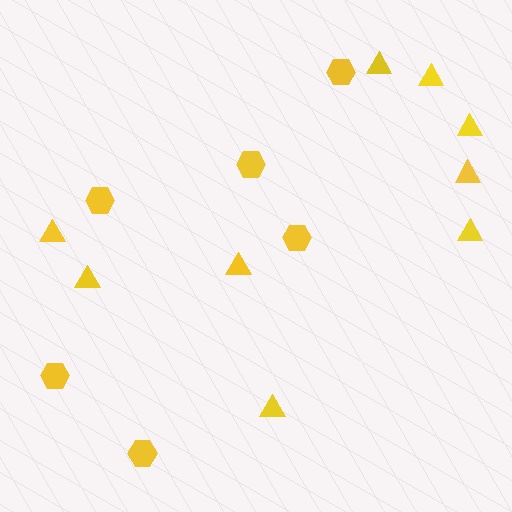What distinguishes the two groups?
There are 2 groups: one group of hexagons (6) and one group of triangles (9).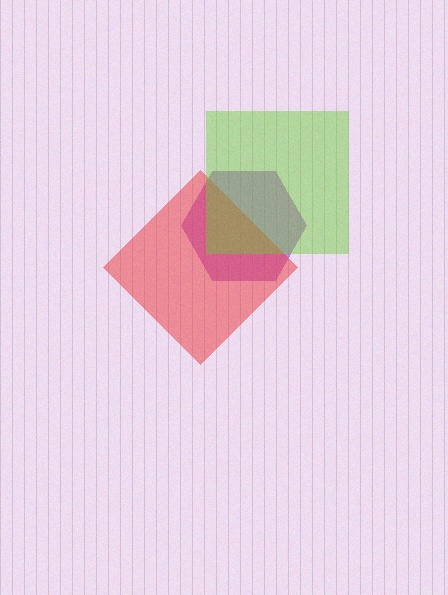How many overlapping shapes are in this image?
There are 3 overlapping shapes in the image.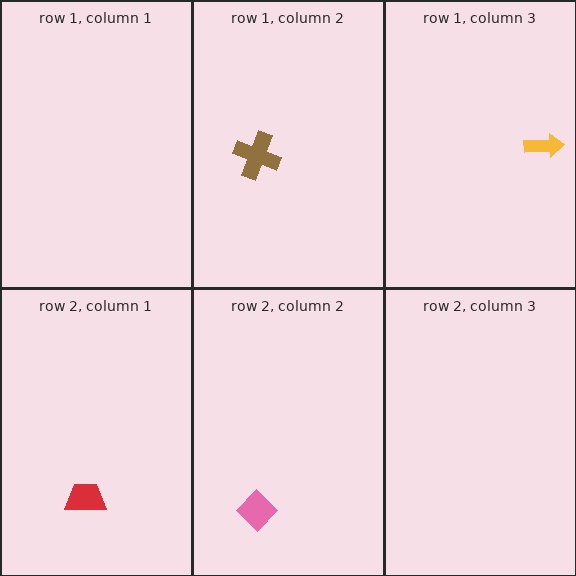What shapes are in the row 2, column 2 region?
The pink diamond.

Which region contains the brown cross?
The row 1, column 2 region.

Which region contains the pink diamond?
The row 2, column 2 region.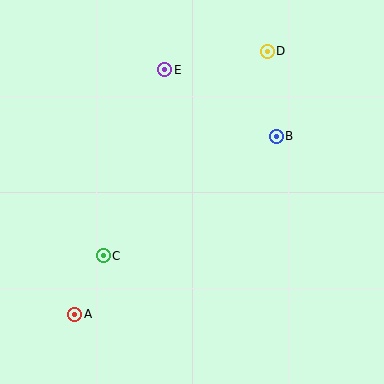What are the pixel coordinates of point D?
Point D is at (267, 51).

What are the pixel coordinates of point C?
Point C is at (103, 256).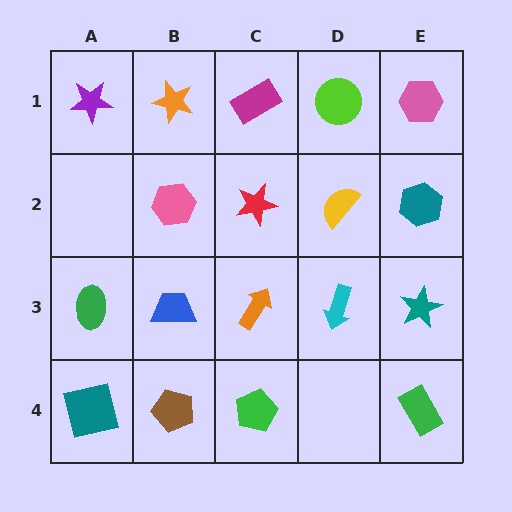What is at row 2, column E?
A teal hexagon.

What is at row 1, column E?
A pink hexagon.